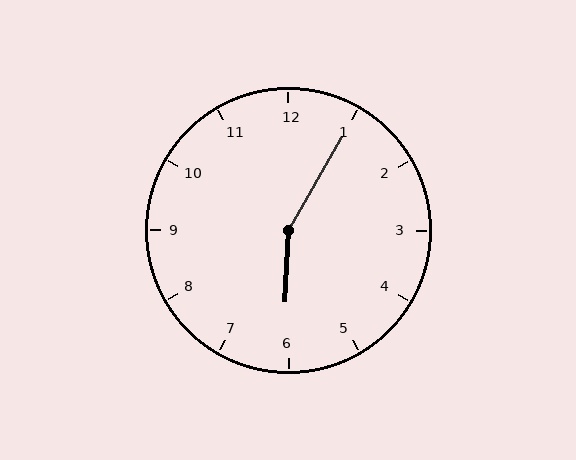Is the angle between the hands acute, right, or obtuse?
It is obtuse.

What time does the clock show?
6:05.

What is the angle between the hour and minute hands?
Approximately 152 degrees.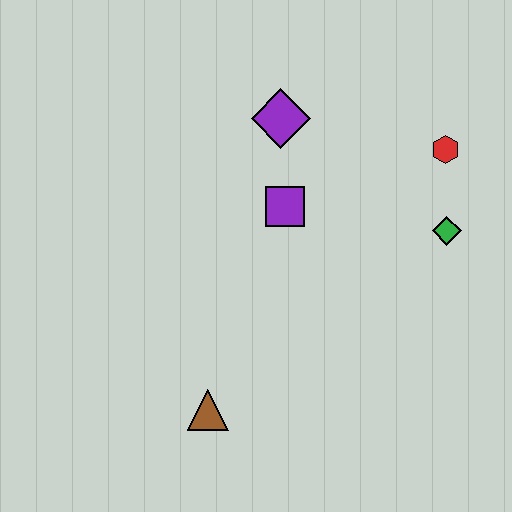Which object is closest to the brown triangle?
The purple square is closest to the brown triangle.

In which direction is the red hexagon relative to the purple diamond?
The red hexagon is to the right of the purple diamond.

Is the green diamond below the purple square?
Yes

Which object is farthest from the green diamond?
The brown triangle is farthest from the green diamond.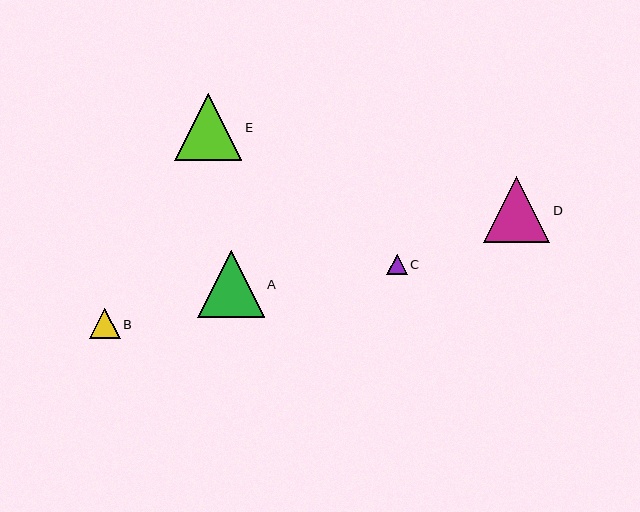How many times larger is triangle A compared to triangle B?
Triangle A is approximately 2.2 times the size of triangle B.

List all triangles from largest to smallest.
From largest to smallest: E, A, D, B, C.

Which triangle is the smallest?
Triangle C is the smallest with a size of approximately 21 pixels.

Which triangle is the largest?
Triangle E is the largest with a size of approximately 67 pixels.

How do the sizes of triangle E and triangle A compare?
Triangle E and triangle A are approximately the same size.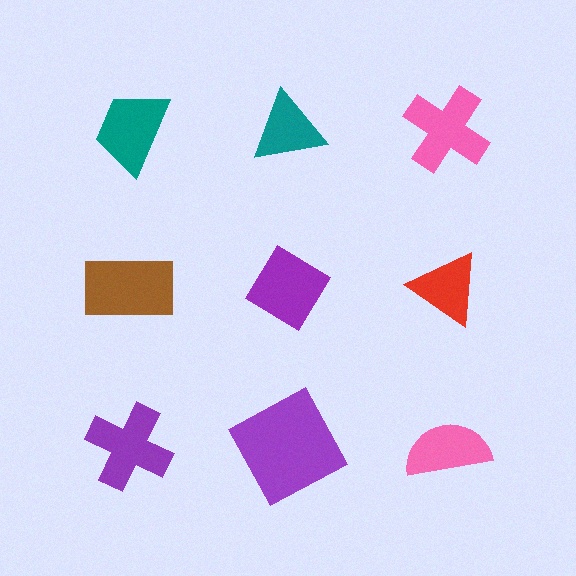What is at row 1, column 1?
A teal trapezoid.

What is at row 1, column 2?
A teal triangle.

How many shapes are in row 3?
3 shapes.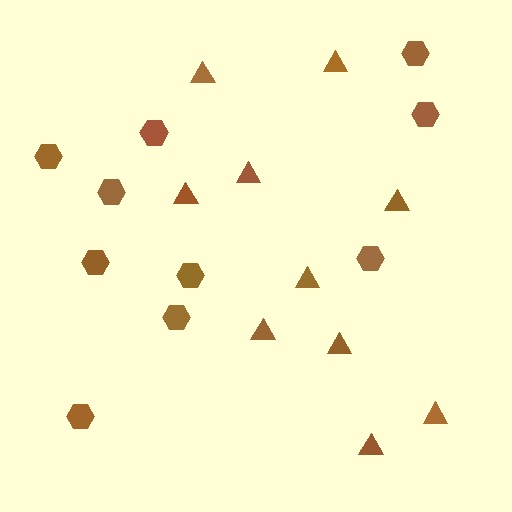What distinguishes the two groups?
There are 2 groups: one group of triangles (10) and one group of hexagons (10).